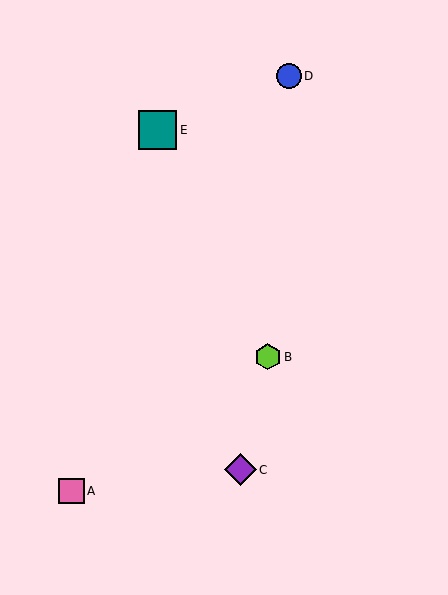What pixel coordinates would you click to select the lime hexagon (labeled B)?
Click at (268, 357) to select the lime hexagon B.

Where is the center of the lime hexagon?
The center of the lime hexagon is at (268, 357).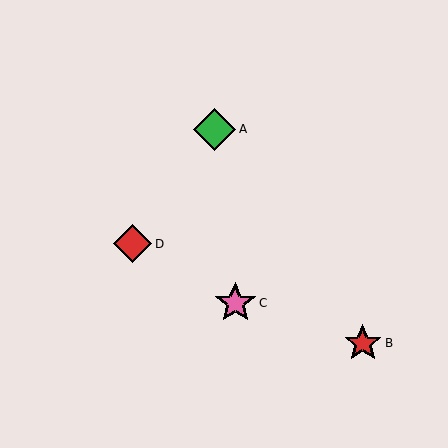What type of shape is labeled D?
Shape D is a red diamond.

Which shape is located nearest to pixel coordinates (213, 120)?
The green diamond (labeled A) at (215, 129) is nearest to that location.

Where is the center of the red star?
The center of the red star is at (363, 343).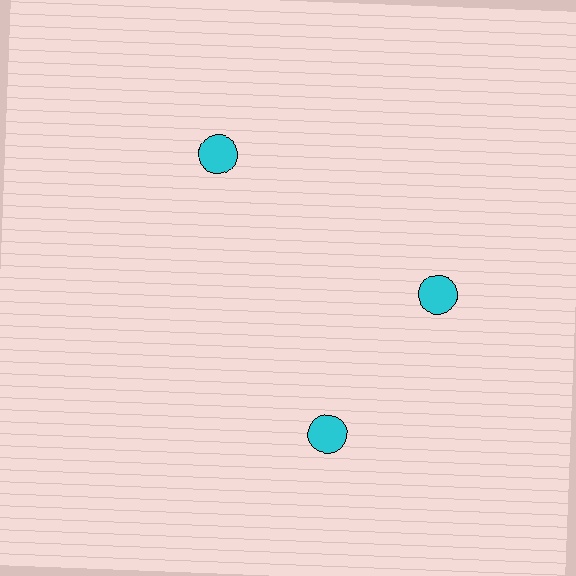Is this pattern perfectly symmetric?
No. The 3 cyan circles are arranged in a ring, but one element near the 7 o'clock position is rotated out of alignment along the ring, breaking the 3-fold rotational symmetry.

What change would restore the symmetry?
The symmetry would be restored by rotating it back into even spacing with its neighbors so that all 3 circles sit at equal angles and equal distance from the center.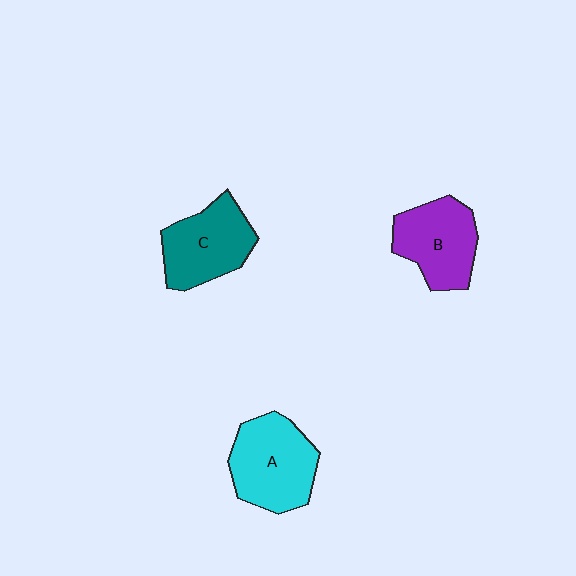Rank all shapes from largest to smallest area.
From largest to smallest: A (cyan), C (teal), B (purple).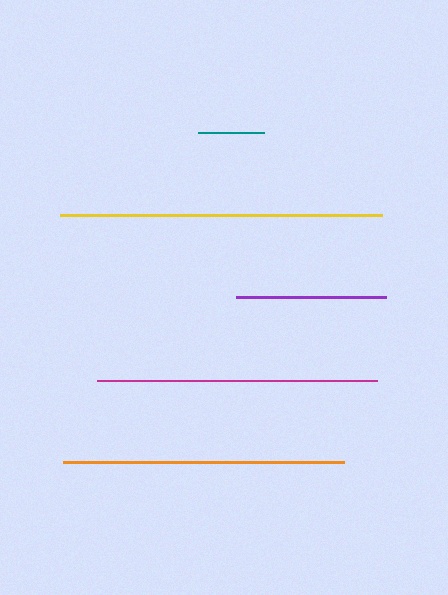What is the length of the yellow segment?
The yellow segment is approximately 323 pixels long.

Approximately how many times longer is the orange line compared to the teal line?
The orange line is approximately 4.2 times the length of the teal line.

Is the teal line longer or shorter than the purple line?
The purple line is longer than the teal line.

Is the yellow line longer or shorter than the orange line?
The yellow line is longer than the orange line.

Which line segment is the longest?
The yellow line is the longest at approximately 323 pixels.